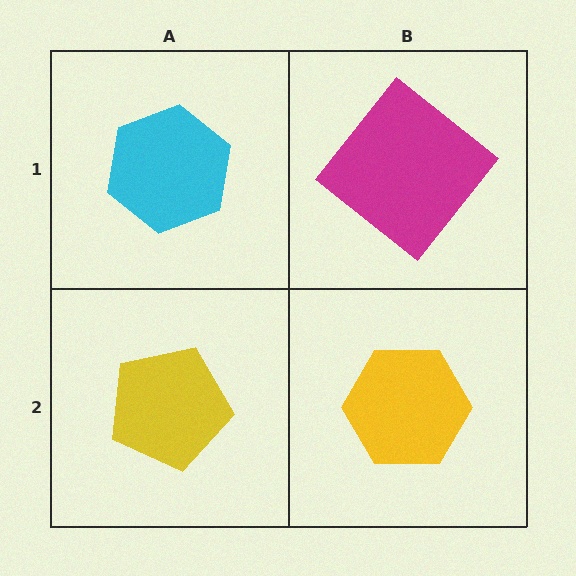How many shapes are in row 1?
2 shapes.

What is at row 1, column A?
A cyan hexagon.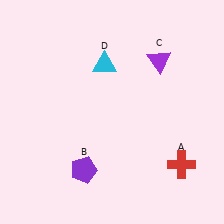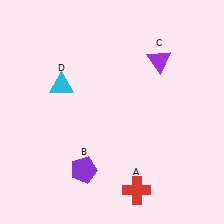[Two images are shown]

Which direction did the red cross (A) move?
The red cross (A) moved left.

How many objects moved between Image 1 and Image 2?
2 objects moved between the two images.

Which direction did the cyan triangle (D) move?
The cyan triangle (D) moved left.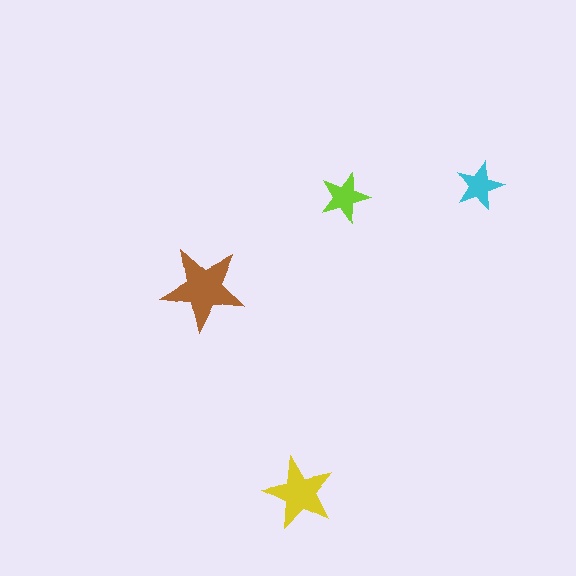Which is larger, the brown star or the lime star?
The brown one.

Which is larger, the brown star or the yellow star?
The brown one.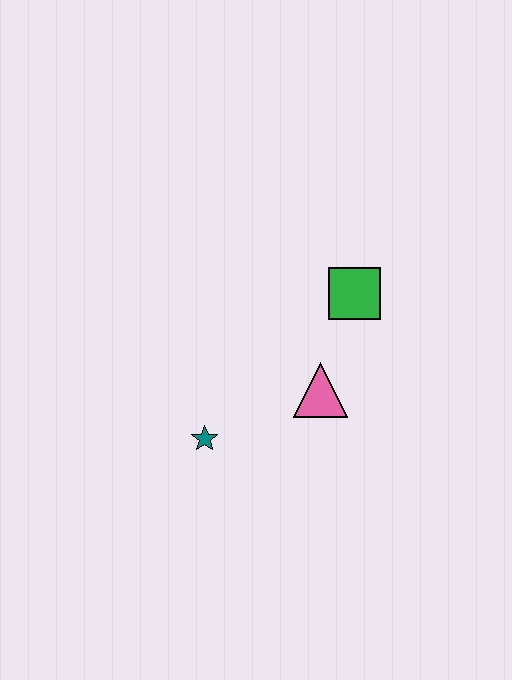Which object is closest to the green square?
The pink triangle is closest to the green square.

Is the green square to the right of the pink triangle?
Yes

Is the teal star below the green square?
Yes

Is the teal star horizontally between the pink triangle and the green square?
No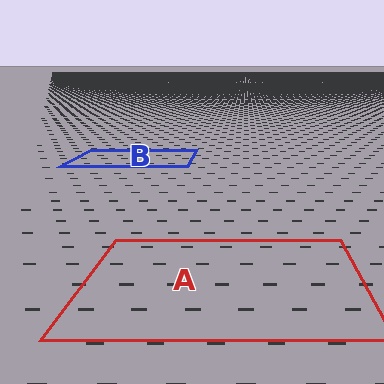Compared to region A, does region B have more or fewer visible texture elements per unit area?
Region B has more texture elements per unit area — they are packed more densely because it is farther away.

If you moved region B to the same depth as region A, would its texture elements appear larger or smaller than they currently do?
They would appear larger. At a closer depth, the same texture elements are projected at a bigger on-screen size.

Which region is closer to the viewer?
Region A is closer. The texture elements there are larger and more spread out.